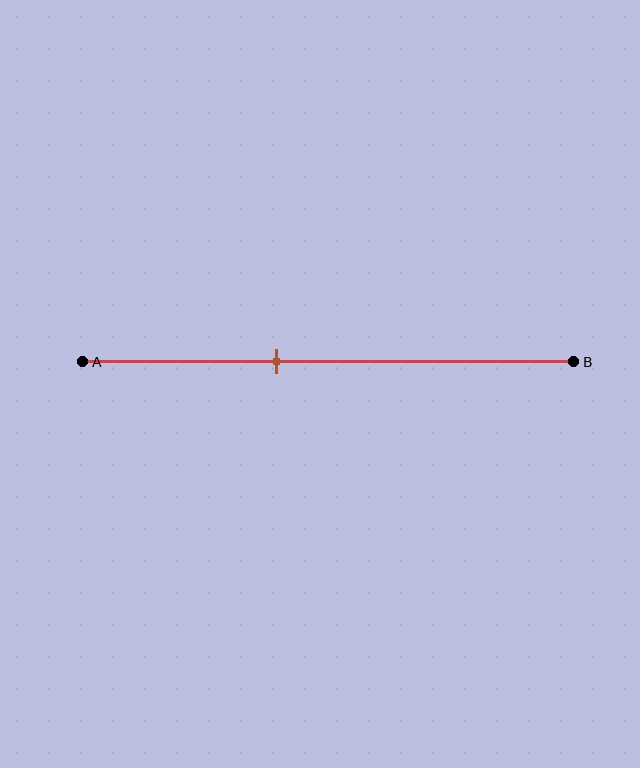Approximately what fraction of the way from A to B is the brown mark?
The brown mark is approximately 40% of the way from A to B.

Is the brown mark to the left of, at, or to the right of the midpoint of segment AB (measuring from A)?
The brown mark is to the left of the midpoint of segment AB.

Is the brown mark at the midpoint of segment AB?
No, the mark is at about 40% from A, not at the 50% midpoint.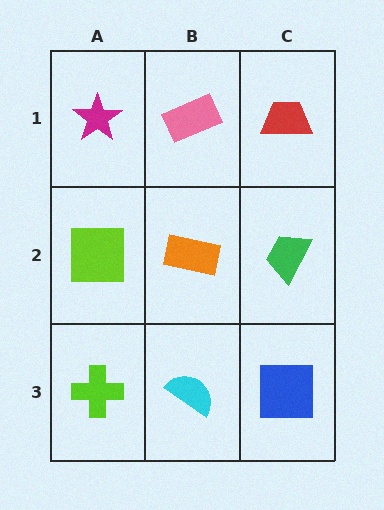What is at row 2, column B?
An orange rectangle.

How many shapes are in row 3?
3 shapes.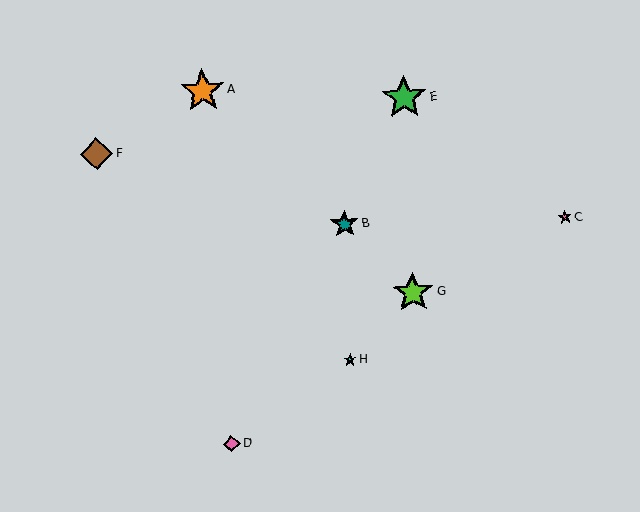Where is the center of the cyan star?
The center of the cyan star is at (350, 360).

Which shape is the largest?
The green star (labeled E) is the largest.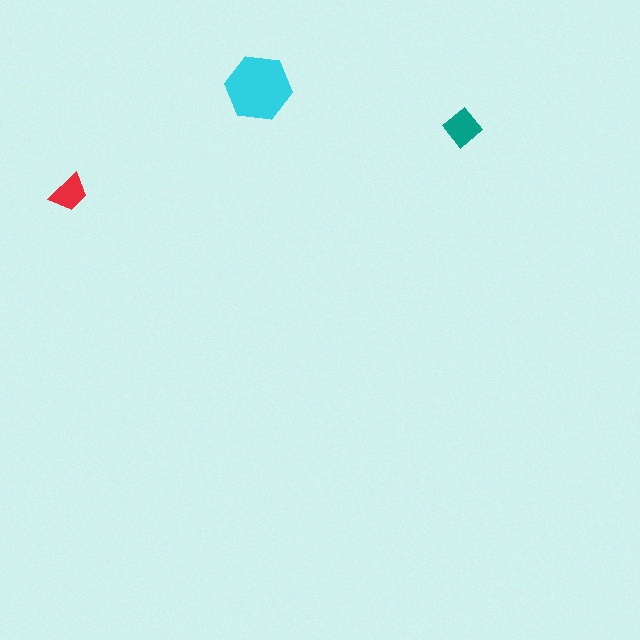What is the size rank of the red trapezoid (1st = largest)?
3rd.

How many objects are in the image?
There are 3 objects in the image.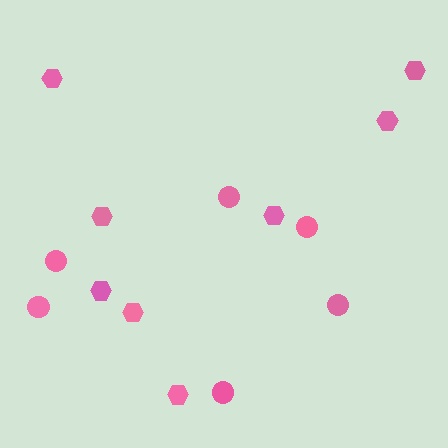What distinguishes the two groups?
There are 2 groups: one group of circles (6) and one group of hexagons (8).